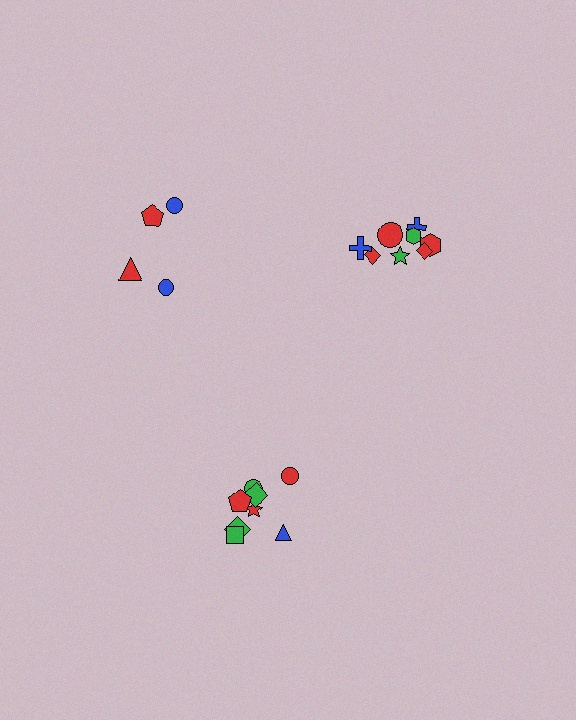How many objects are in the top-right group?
There are 8 objects.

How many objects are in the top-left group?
There are 4 objects.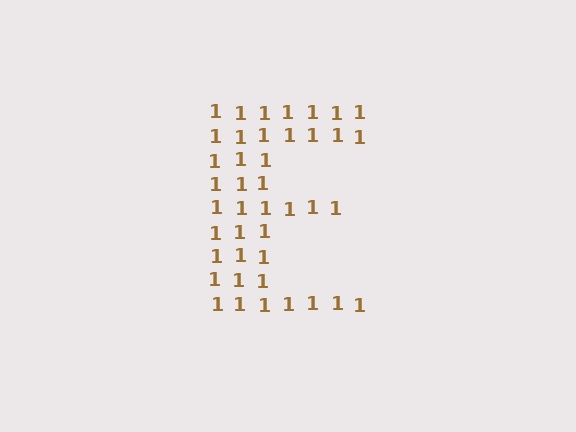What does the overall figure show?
The overall figure shows the letter E.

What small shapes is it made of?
It is made of small digit 1's.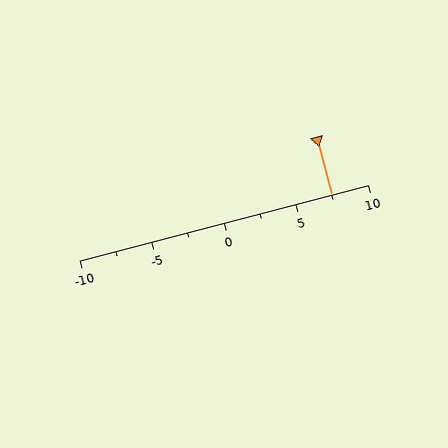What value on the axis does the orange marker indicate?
The marker indicates approximately 7.5.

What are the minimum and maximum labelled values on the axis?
The axis runs from -10 to 10.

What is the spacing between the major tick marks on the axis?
The major ticks are spaced 5 apart.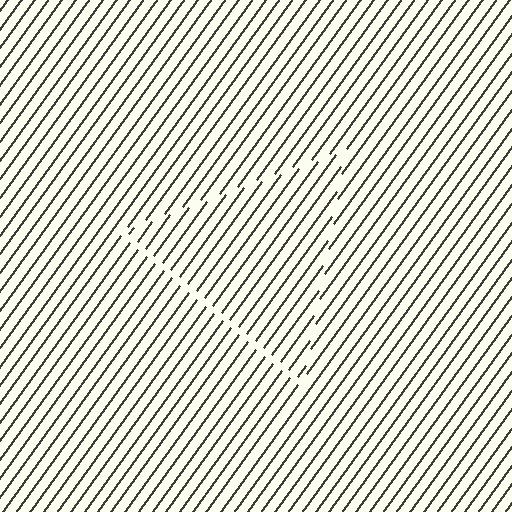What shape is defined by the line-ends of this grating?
An illusory triangle. The interior of the shape contains the same grating, shifted by half a period — the contour is defined by the phase discontinuity where line-ends from the inner and outer gratings abut.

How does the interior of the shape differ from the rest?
The interior of the shape contains the same grating, shifted by half a period — the contour is defined by the phase discontinuity where line-ends from the inner and outer gratings abut.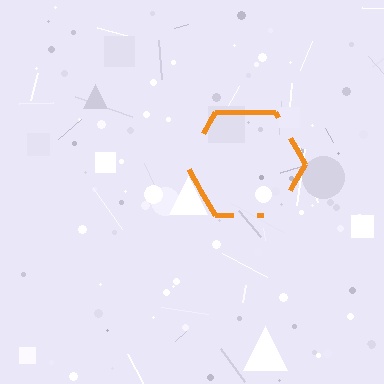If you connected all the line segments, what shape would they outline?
They would outline a hexagon.